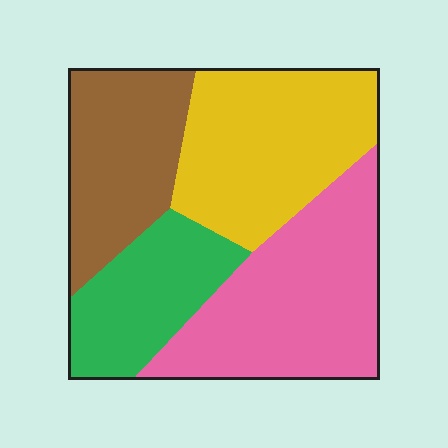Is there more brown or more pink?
Pink.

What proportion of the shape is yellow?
Yellow takes up between a sixth and a third of the shape.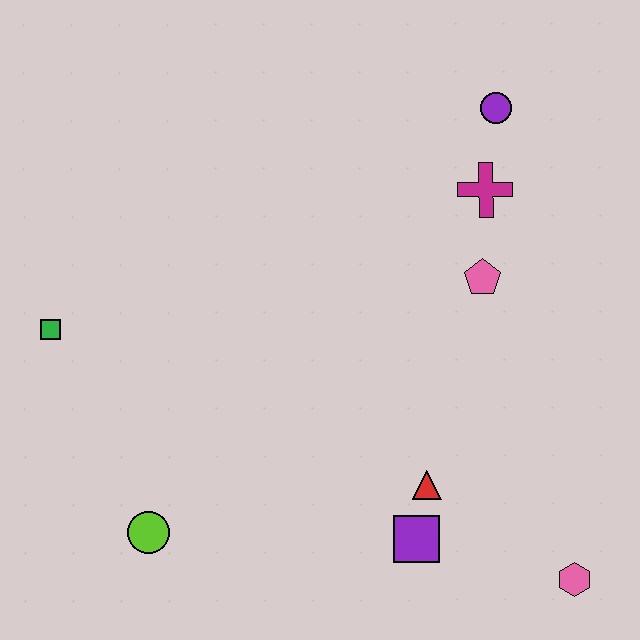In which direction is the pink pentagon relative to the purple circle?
The pink pentagon is below the purple circle.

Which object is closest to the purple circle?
The magenta cross is closest to the purple circle.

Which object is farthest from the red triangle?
The green square is farthest from the red triangle.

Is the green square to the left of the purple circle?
Yes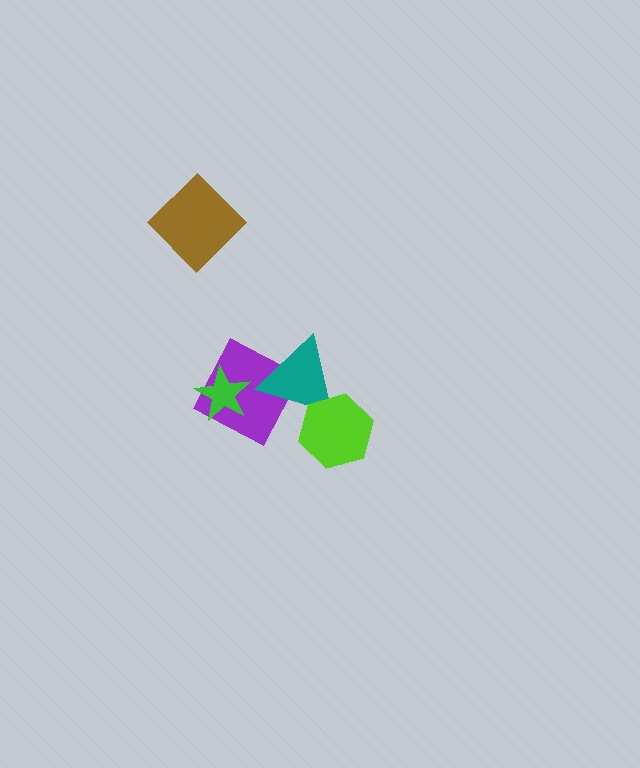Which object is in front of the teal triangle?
The lime hexagon is in front of the teal triangle.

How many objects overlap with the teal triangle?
2 objects overlap with the teal triangle.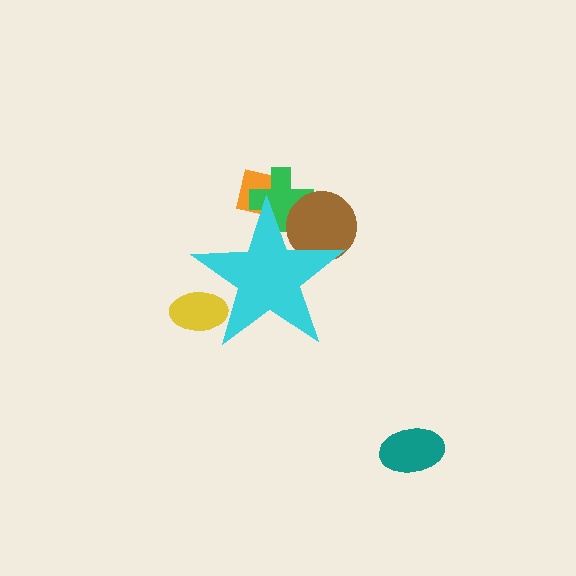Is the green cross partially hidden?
Yes, the green cross is partially hidden behind the cyan star.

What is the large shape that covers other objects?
A cyan star.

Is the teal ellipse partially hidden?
No, the teal ellipse is fully visible.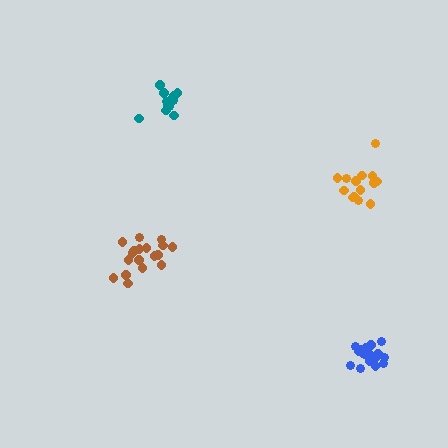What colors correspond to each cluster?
The clusters are colored: blue, teal, brown, orange.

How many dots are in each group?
Group 1: 18 dots, Group 2: 13 dots, Group 3: 18 dots, Group 4: 14 dots (63 total).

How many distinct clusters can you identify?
There are 4 distinct clusters.